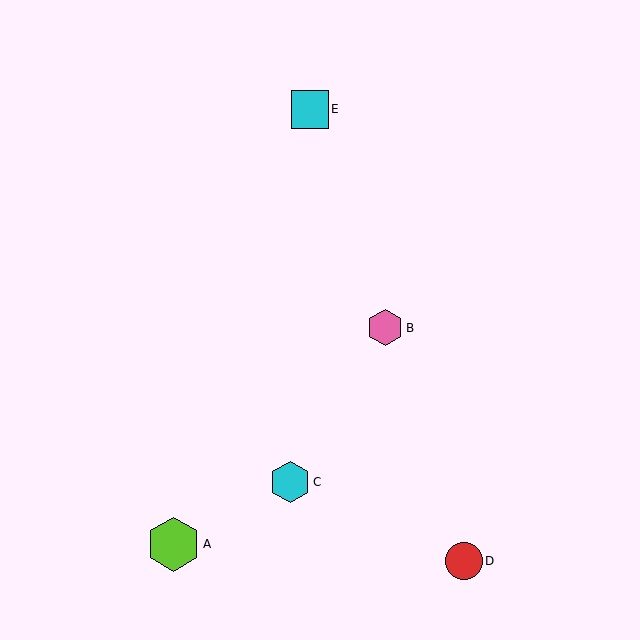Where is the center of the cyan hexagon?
The center of the cyan hexagon is at (290, 482).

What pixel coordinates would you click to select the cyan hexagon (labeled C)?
Click at (290, 482) to select the cyan hexagon C.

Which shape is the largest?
The lime hexagon (labeled A) is the largest.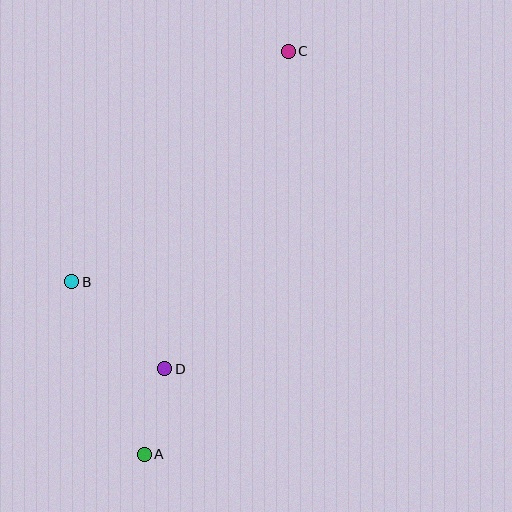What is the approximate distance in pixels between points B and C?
The distance between B and C is approximately 316 pixels.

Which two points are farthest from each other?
Points A and C are farthest from each other.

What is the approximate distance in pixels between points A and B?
The distance between A and B is approximately 187 pixels.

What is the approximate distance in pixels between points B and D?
The distance between B and D is approximately 127 pixels.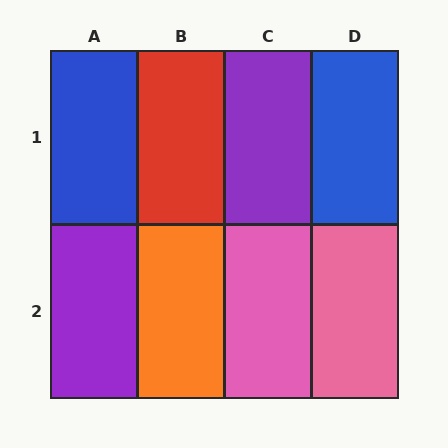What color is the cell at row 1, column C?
Purple.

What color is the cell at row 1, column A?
Blue.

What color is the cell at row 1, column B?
Red.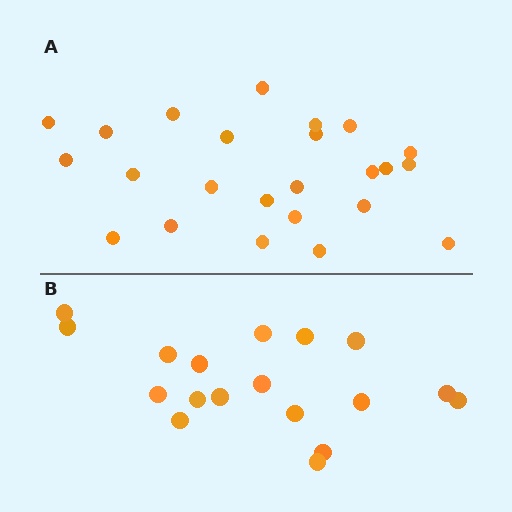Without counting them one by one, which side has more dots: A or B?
Region A (the top region) has more dots.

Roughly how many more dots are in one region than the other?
Region A has about 6 more dots than region B.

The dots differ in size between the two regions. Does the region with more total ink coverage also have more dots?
No. Region B has more total ink coverage because its dots are larger, but region A actually contains more individual dots. Total area can be misleading — the number of items is what matters here.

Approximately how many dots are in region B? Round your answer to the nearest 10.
About 20 dots. (The exact count is 18, which rounds to 20.)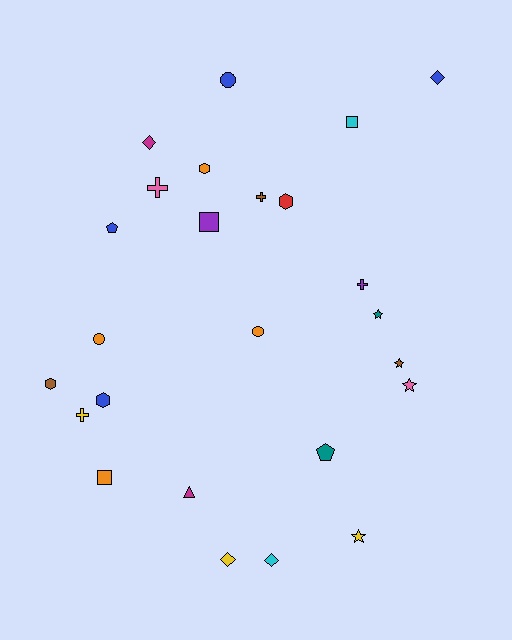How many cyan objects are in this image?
There are 2 cyan objects.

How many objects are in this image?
There are 25 objects.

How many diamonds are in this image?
There are 4 diamonds.